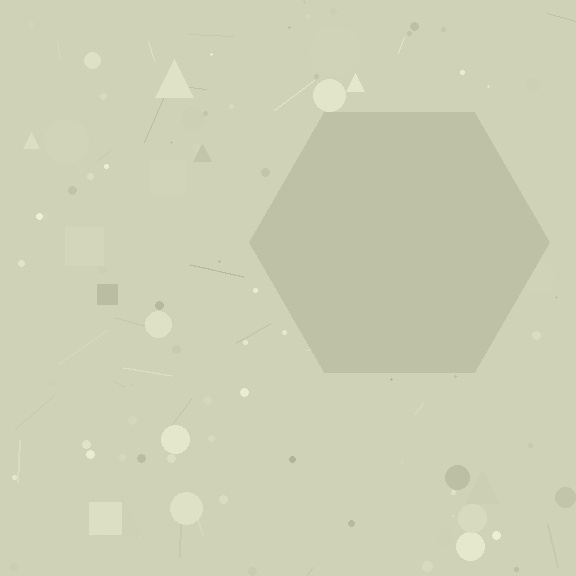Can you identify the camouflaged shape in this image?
The camouflaged shape is a hexagon.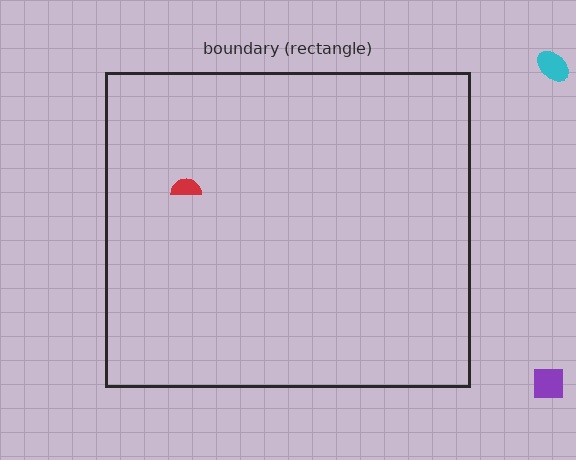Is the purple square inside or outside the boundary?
Outside.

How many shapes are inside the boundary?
1 inside, 2 outside.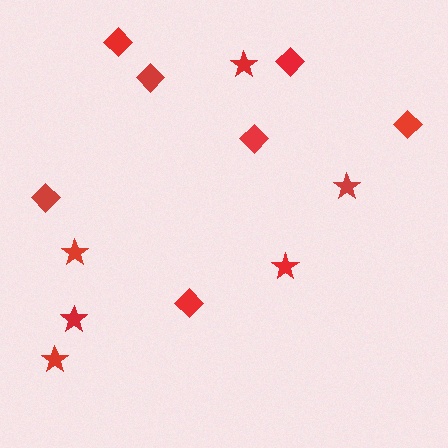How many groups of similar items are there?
There are 2 groups: one group of stars (6) and one group of diamonds (7).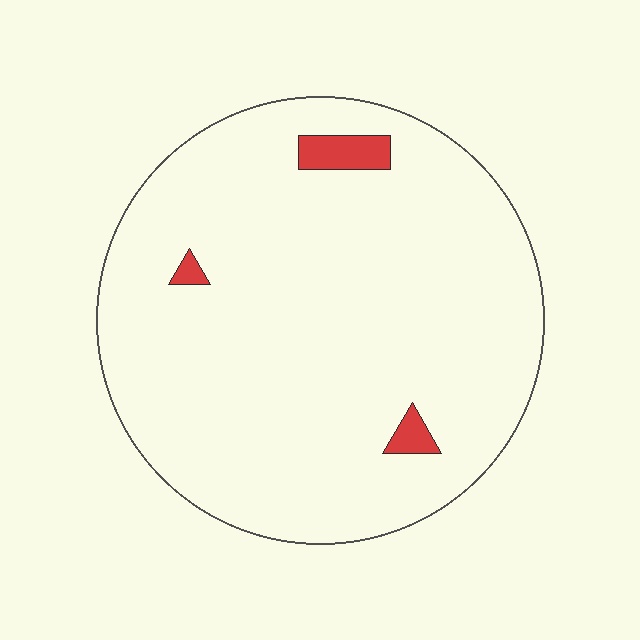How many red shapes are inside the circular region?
3.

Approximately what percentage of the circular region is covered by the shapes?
Approximately 5%.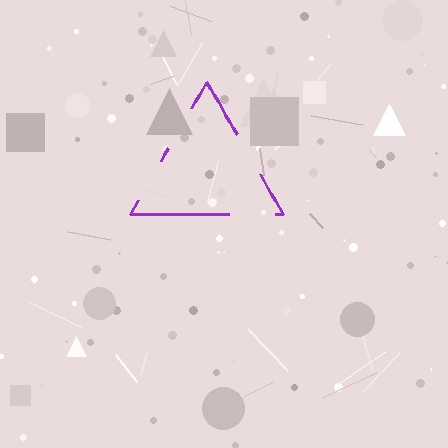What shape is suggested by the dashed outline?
The dashed outline suggests a triangle.